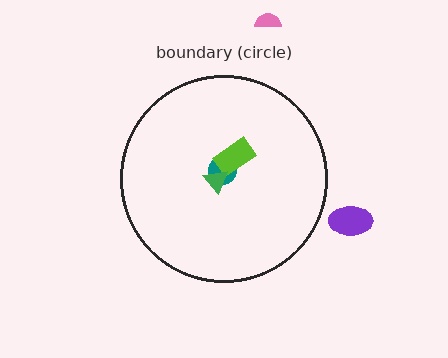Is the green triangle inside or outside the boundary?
Inside.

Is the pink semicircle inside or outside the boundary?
Outside.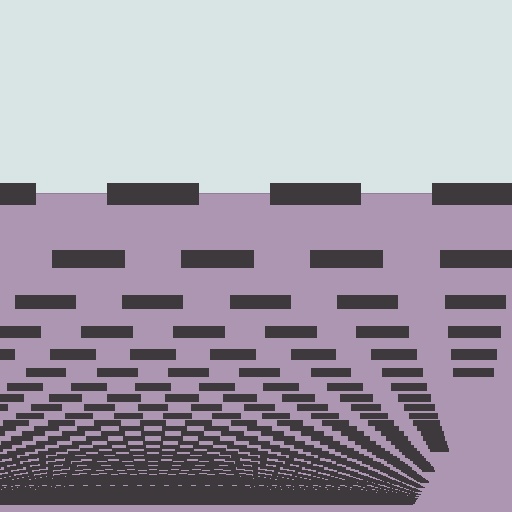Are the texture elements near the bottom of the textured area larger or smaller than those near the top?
Smaller. The gradient is inverted — elements near the bottom are smaller and denser.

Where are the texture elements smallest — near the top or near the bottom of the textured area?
Near the bottom.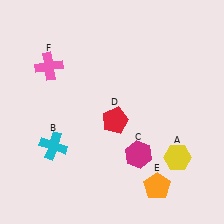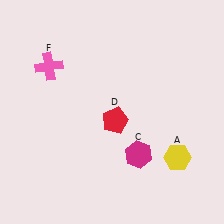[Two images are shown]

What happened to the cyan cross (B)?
The cyan cross (B) was removed in Image 2. It was in the bottom-left area of Image 1.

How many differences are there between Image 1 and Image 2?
There are 2 differences between the two images.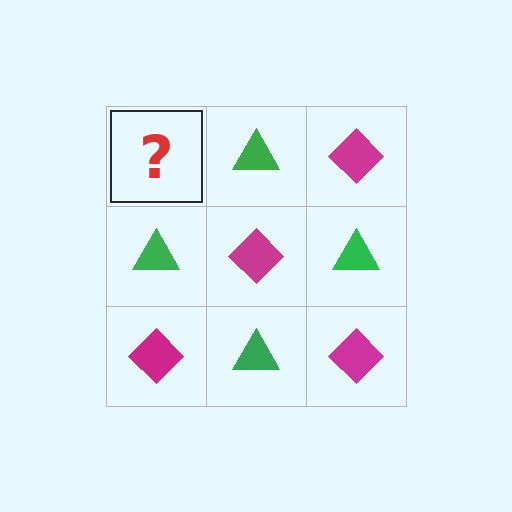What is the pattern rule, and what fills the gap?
The rule is that it alternates magenta diamond and green triangle in a checkerboard pattern. The gap should be filled with a magenta diamond.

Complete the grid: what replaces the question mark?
The question mark should be replaced with a magenta diamond.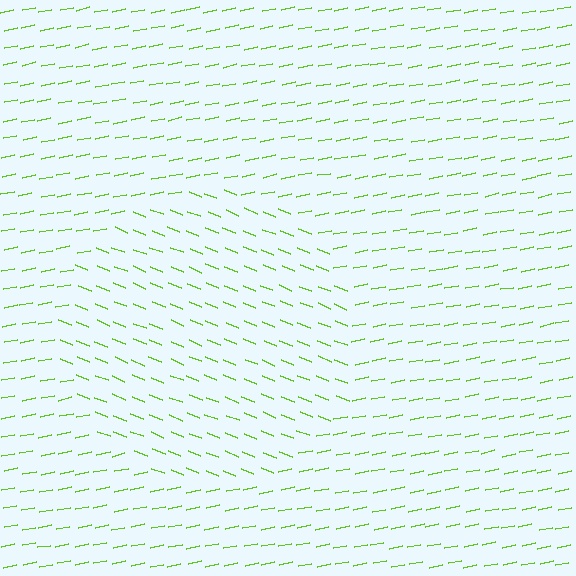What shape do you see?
I see a circle.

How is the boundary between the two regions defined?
The boundary is defined purely by a change in line orientation (approximately 33 degrees difference). All lines are the same color and thickness.